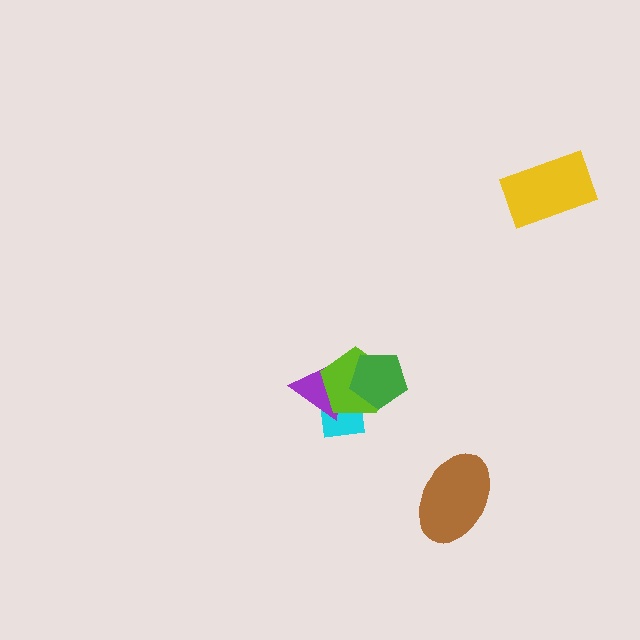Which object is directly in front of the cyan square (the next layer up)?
The purple triangle is directly in front of the cyan square.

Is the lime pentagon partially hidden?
Yes, it is partially covered by another shape.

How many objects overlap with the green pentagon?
3 objects overlap with the green pentagon.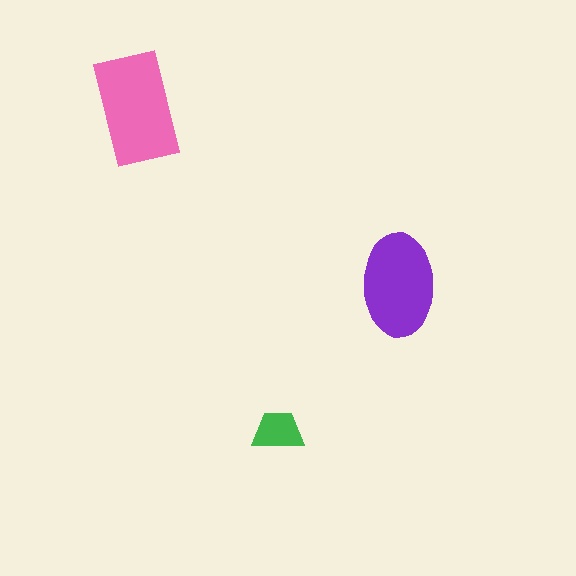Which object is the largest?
The pink rectangle.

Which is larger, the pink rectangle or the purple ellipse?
The pink rectangle.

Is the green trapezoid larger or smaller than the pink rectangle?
Smaller.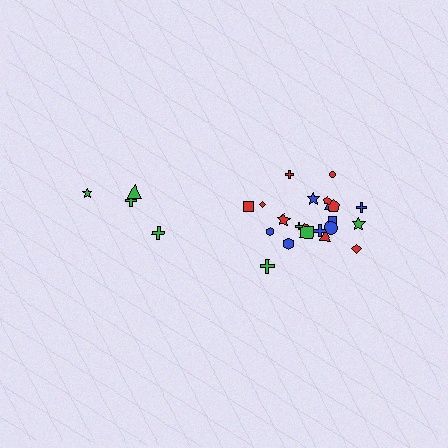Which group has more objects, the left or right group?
The right group.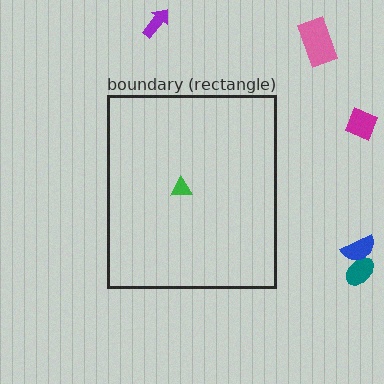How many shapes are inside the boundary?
1 inside, 5 outside.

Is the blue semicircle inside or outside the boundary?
Outside.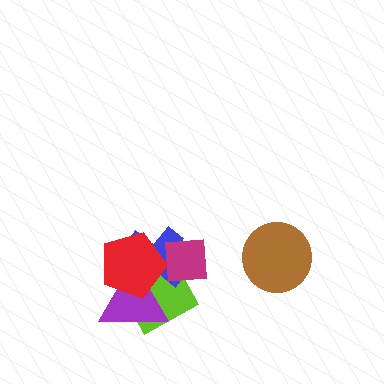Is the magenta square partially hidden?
Yes, it is partially covered by another shape.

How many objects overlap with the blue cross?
4 objects overlap with the blue cross.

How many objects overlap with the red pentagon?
4 objects overlap with the red pentagon.